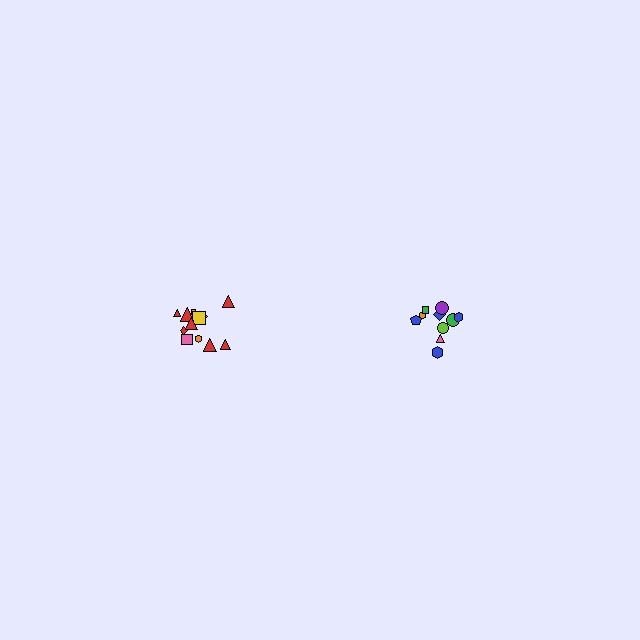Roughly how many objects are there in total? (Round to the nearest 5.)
Roughly 20 objects in total.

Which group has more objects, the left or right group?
The left group.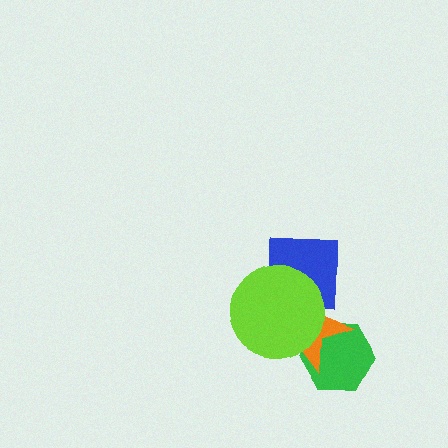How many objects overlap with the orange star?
3 objects overlap with the orange star.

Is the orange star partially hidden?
Yes, it is partially covered by another shape.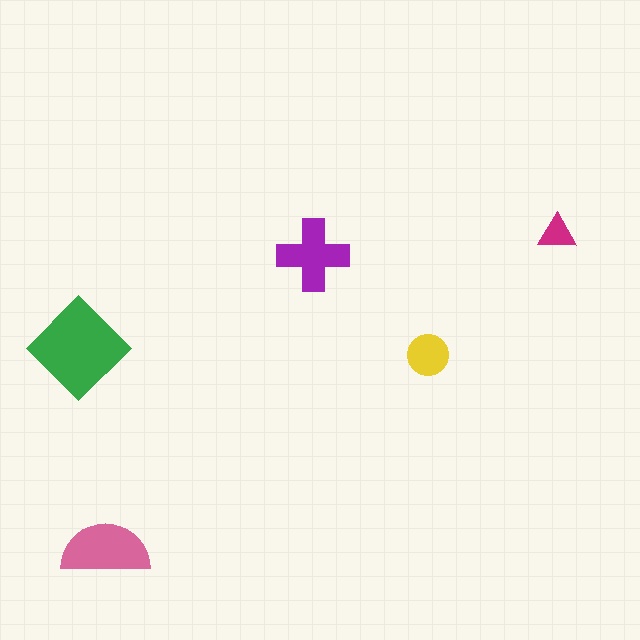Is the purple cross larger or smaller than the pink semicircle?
Smaller.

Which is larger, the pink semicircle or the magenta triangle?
The pink semicircle.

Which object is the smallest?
The magenta triangle.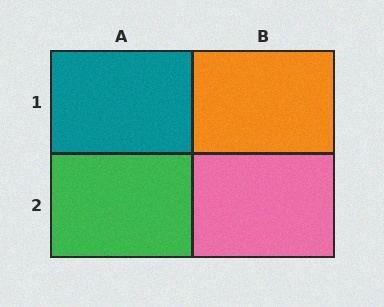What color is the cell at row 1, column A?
Teal.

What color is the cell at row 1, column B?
Orange.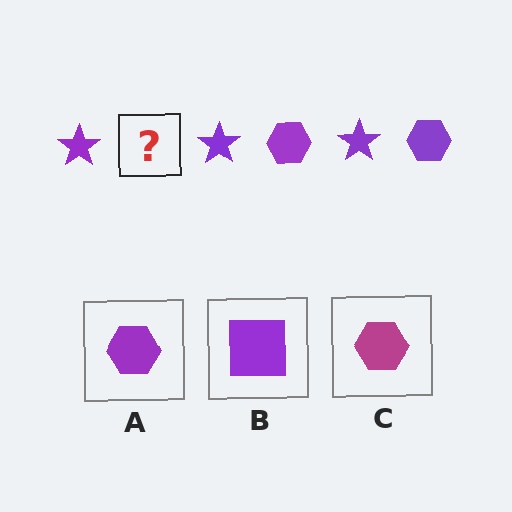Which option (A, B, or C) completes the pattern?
A.